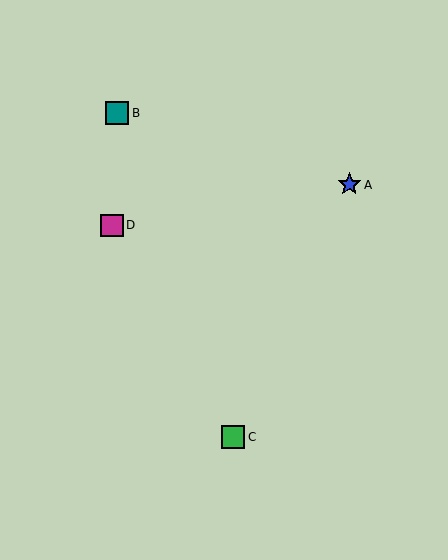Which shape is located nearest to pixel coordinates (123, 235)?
The magenta square (labeled D) at (112, 225) is nearest to that location.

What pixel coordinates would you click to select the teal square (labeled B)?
Click at (117, 113) to select the teal square B.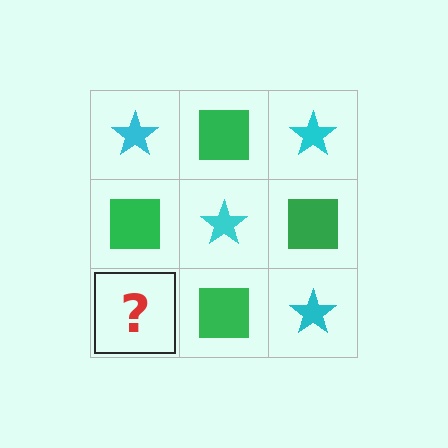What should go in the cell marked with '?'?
The missing cell should contain a cyan star.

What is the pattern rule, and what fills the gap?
The rule is that it alternates cyan star and green square in a checkerboard pattern. The gap should be filled with a cyan star.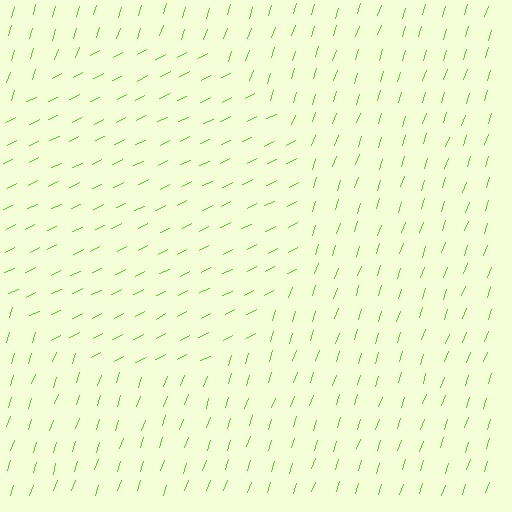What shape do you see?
I see a circle.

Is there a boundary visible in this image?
Yes, there is a texture boundary formed by a change in line orientation.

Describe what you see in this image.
The image is filled with small lime line segments. A circle region in the image has lines oriented differently from the surrounding lines, creating a visible texture boundary.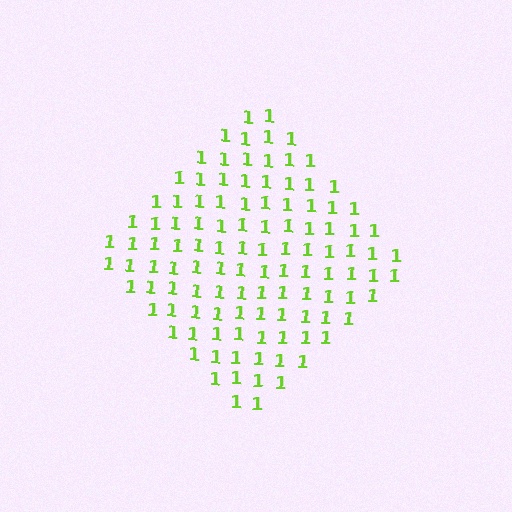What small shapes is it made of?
It is made of small digit 1's.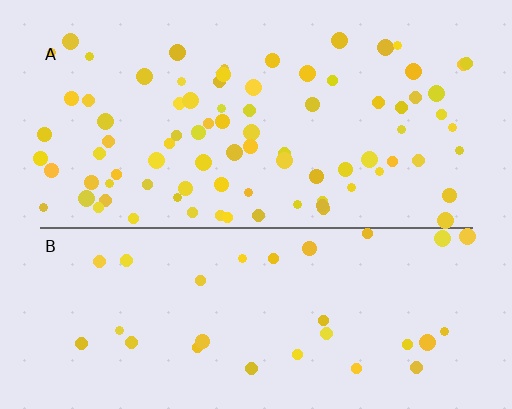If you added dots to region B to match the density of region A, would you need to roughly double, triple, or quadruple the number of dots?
Approximately triple.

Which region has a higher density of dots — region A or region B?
A (the top).